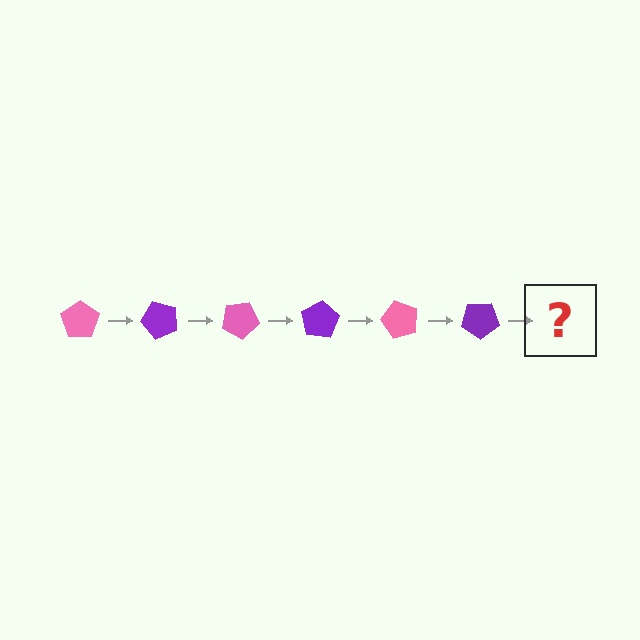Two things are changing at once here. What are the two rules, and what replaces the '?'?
The two rules are that it rotates 50 degrees each step and the color cycles through pink and purple. The '?' should be a pink pentagon, rotated 300 degrees from the start.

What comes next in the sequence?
The next element should be a pink pentagon, rotated 300 degrees from the start.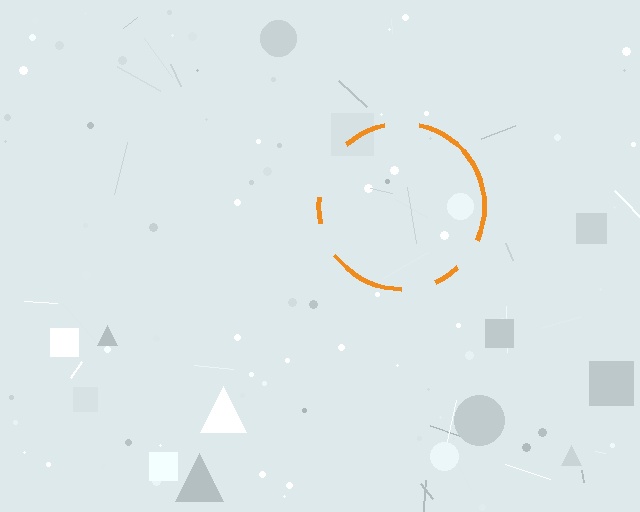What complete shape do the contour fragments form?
The contour fragments form a circle.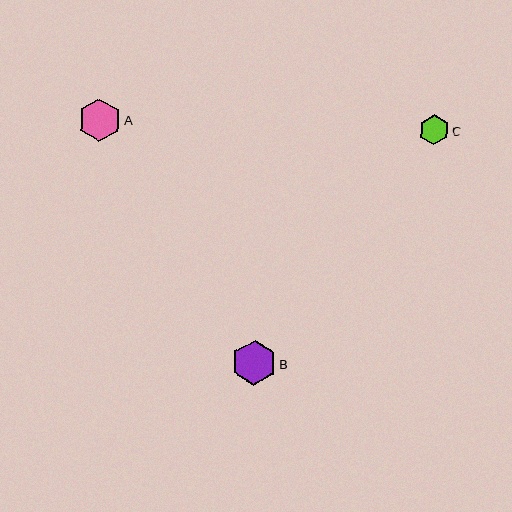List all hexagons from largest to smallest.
From largest to smallest: B, A, C.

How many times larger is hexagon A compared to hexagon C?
Hexagon A is approximately 1.4 times the size of hexagon C.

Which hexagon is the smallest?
Hexagon C is the smallest with a size of approximately 30 pixels.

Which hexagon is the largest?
Hexagon B is the largest with a size of approximately 45 pixels.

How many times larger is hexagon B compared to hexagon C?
Hexagon B is approximately 1.5 times the size of hexagon C.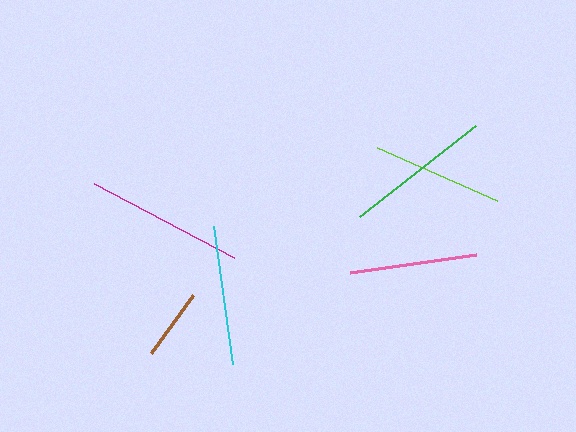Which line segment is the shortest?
The brown line is the shortest at approximately 72 pixels.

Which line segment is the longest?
The magenta line is the longest at approximately 158 pixels.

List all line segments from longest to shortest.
From longest to shortest: magenta, green, cyan, lime, pink, brown.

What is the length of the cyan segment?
The cyan segment is approximately 139 pixels long.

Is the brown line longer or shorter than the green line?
The green line is longer than the brown line.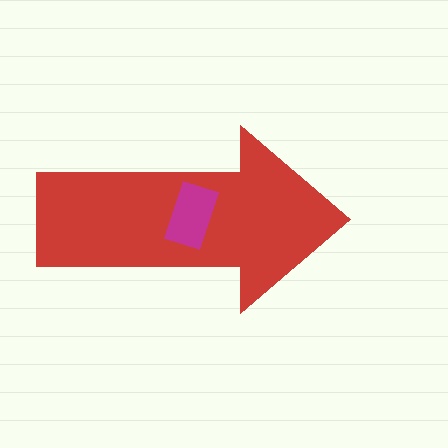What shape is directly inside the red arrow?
The magenta rectangle.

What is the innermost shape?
The magenta rectangle.